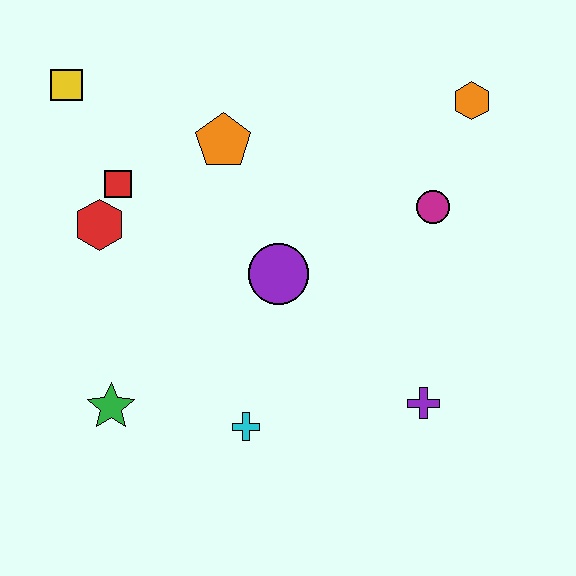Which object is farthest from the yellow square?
The purple cross is farthest from the yellow square.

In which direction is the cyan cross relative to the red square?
The cyan cross is below the red square.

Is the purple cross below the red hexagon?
Yes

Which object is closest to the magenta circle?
The orange hexagon is closest to the magenta circle.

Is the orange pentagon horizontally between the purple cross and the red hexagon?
Yes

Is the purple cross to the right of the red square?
Yes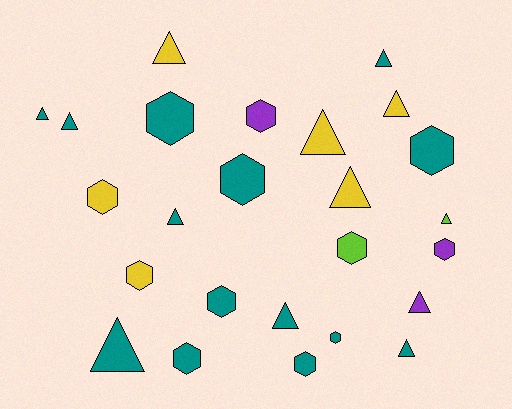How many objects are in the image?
There are 25 objects.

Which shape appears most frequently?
Triangle, with 13 objects.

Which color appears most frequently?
Teal, with 14 objects.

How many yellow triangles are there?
There are 4 yellow triangles.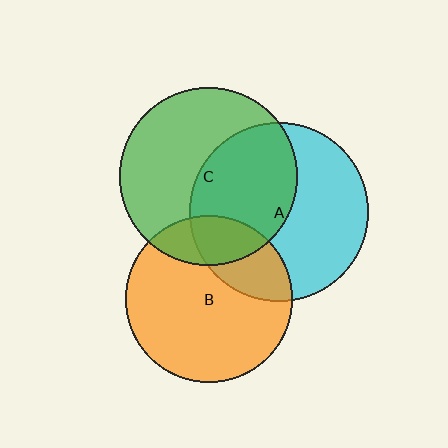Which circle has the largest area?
Circle A (cyan).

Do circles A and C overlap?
Yes.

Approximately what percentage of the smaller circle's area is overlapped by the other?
Approximately 45%.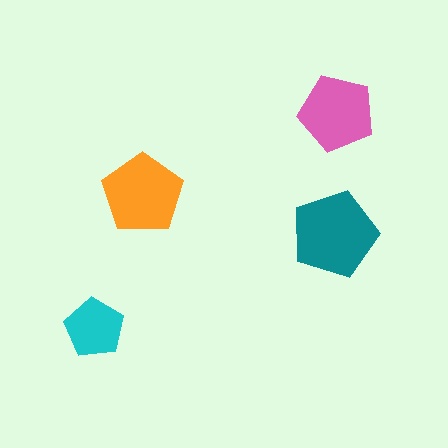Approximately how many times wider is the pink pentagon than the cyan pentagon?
About 1.5 times wider.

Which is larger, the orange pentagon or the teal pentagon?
The teal one.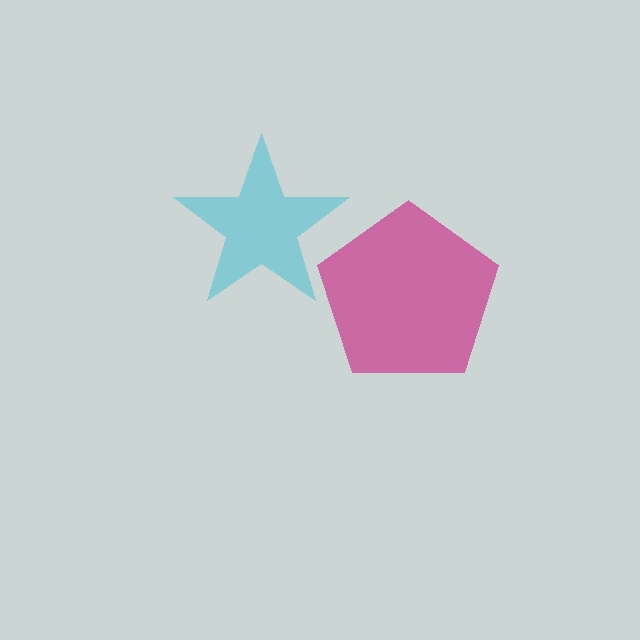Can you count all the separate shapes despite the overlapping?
Yes, there are 2 separate shapes.